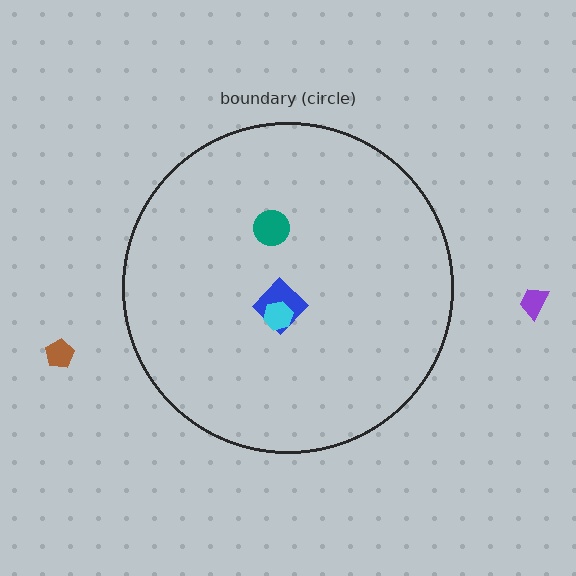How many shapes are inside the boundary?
3 inside, 2 outside.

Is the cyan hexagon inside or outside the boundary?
Inside.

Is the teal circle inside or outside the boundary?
Inside.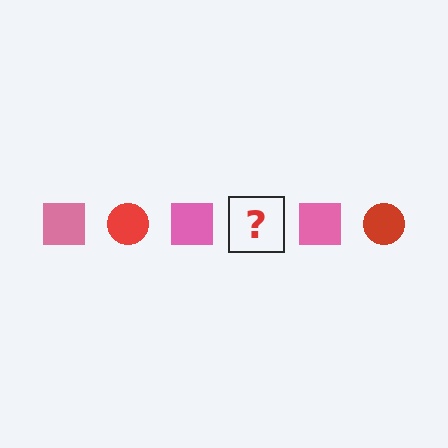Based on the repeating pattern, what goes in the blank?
The blank should be a red circle.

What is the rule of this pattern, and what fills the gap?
The rule is that the pattern alternates between pink square and red circle. The gap should be filled with a red circle.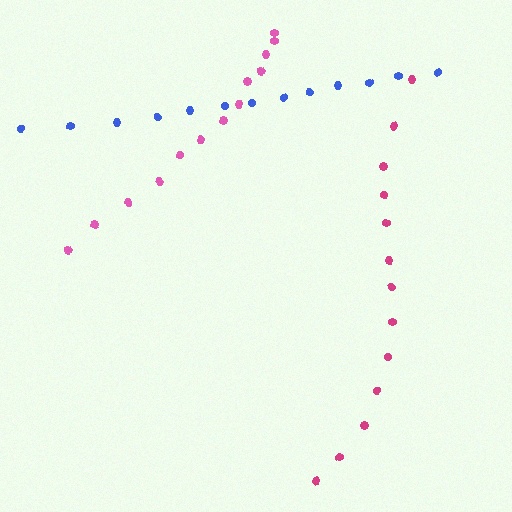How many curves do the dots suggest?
There are 3 distinct paths.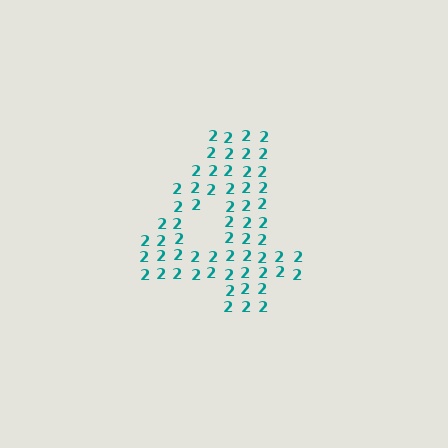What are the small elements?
The small elements are digit 2's.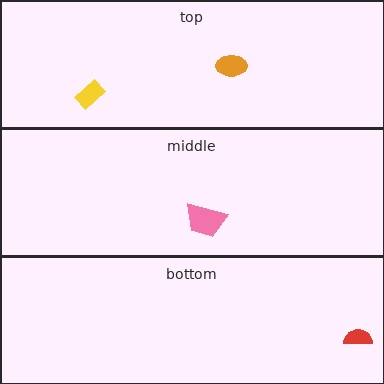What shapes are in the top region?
The orange ellipse, the yellow rectangle.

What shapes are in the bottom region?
The red semicircle.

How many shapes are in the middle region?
1.